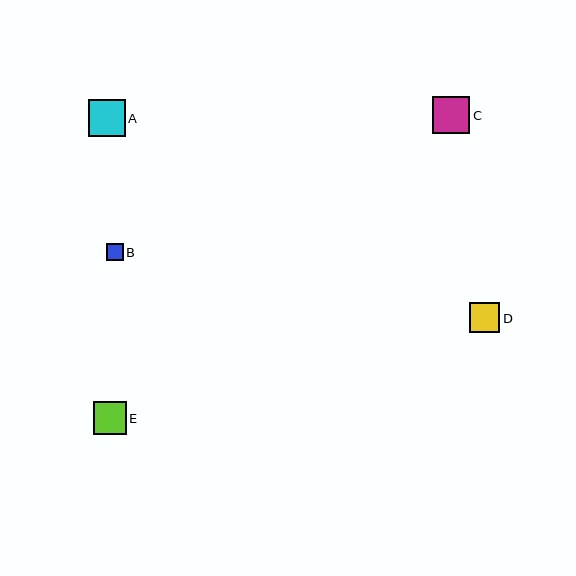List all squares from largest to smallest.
From largest to smallest: C, A, E, D, B.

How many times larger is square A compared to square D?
Square A is approximately 1.2 times the size of square D.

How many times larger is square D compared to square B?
Square D is approximately 1.8 times the size of square B.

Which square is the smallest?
Square B is the smallest with a size of approximately 17 pixels.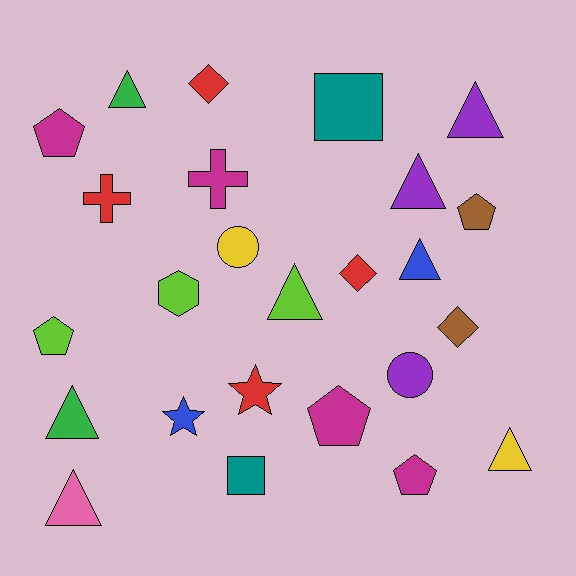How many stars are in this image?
There are 2 stars.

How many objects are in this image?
There are 25 objects.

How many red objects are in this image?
There are 4 red objects.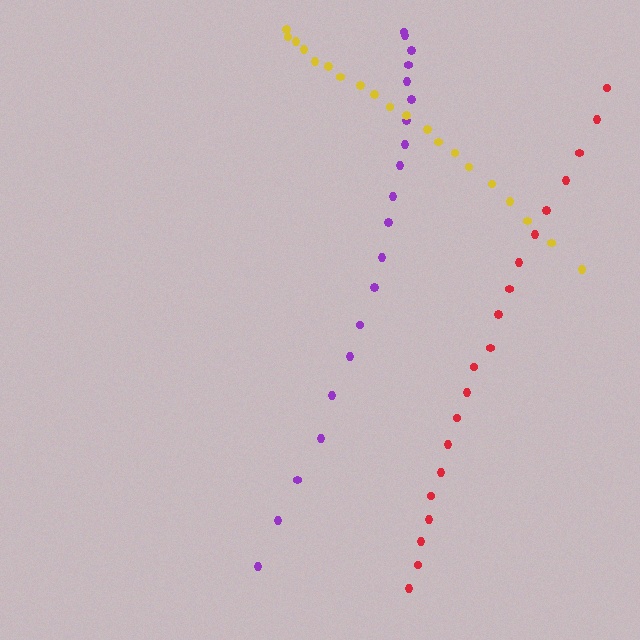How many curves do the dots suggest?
There are 3 distinct paths.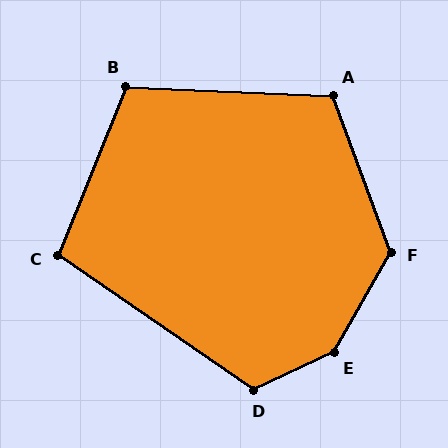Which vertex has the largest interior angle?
E, at approximately 145 degrees.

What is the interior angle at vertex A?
Approximately 112 degrees (obtuse).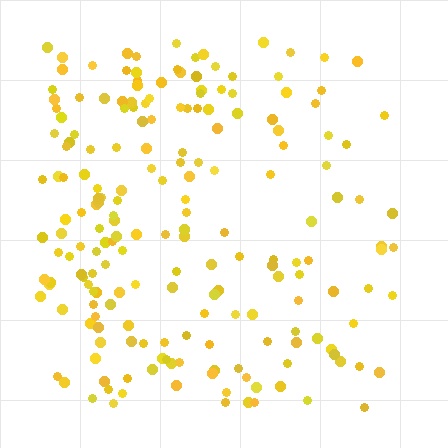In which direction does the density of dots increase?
From right to left, with the left side densest.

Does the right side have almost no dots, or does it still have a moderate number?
Still a moderate number, just noticeably fewer than the left.